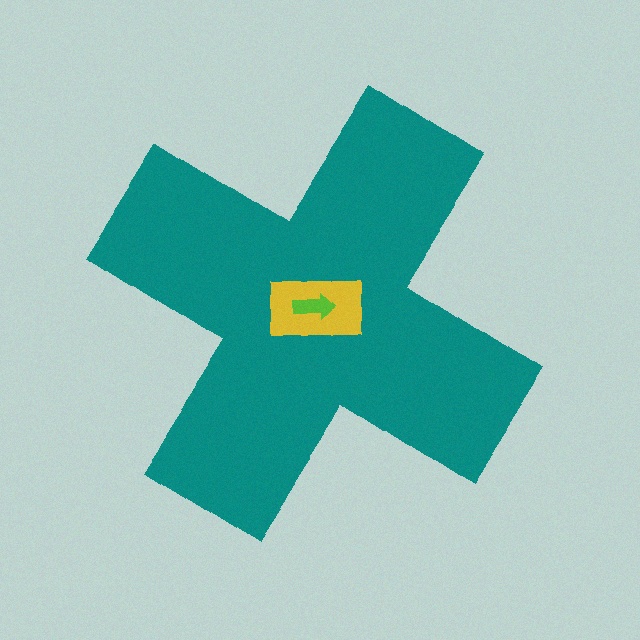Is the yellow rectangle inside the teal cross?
Yes.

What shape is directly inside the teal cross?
The yellow rectangle.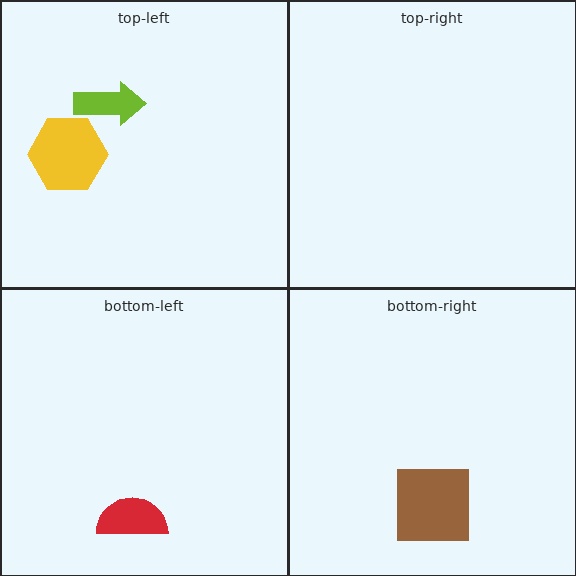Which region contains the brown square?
The bottom-right region.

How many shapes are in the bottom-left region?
1.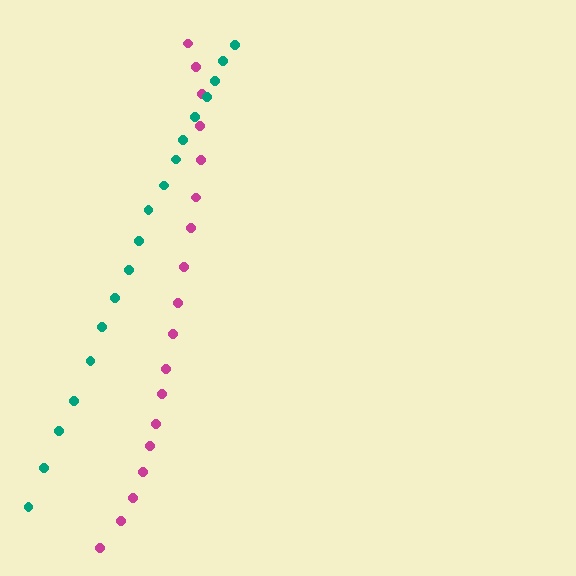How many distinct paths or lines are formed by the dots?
There are 2 distinct paths.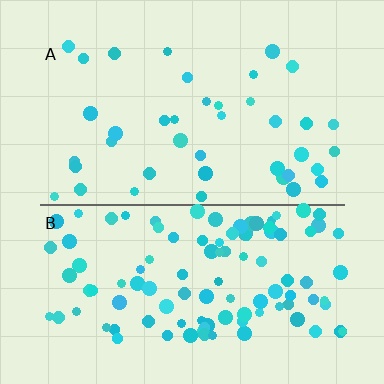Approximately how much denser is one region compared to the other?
Approximately 2.7× — region B over region A.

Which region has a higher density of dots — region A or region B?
B (the bottom).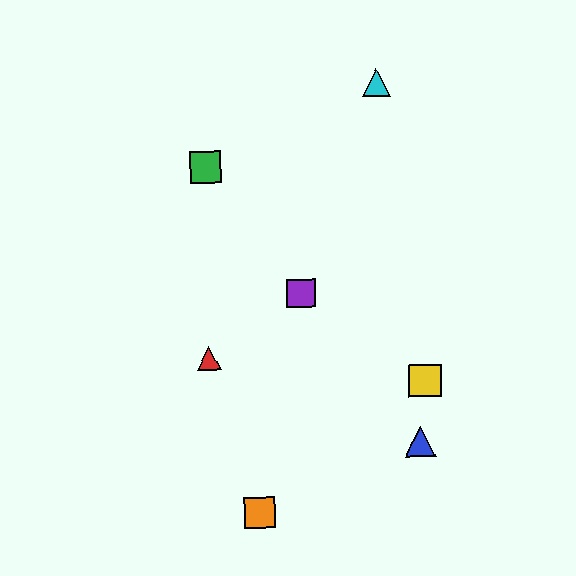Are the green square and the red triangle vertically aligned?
Yes, both are at x≈205.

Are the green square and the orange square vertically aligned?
No, the green square is at x≈205 and the orange square is at x≈260.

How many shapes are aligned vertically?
2 shapes (the red triangle, the green square) are aligned vertically.